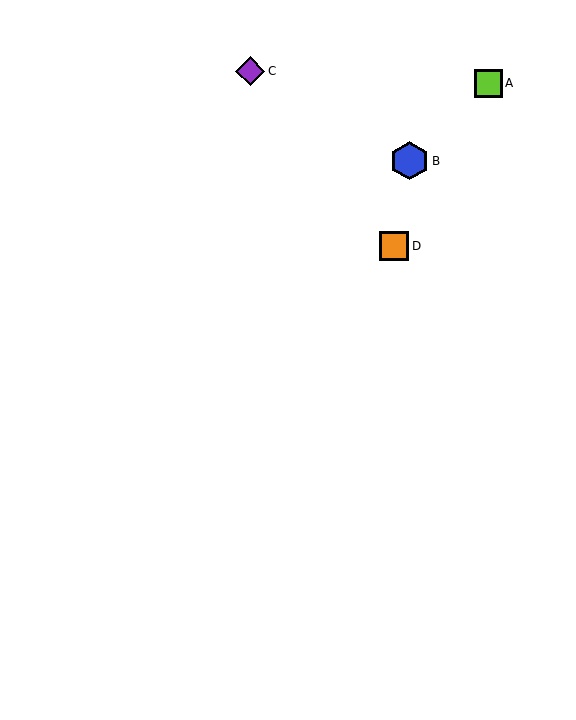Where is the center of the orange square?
The center of the orange square is at (394, 246).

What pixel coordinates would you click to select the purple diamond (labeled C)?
Click at (250, 71) to select the purple diamond C.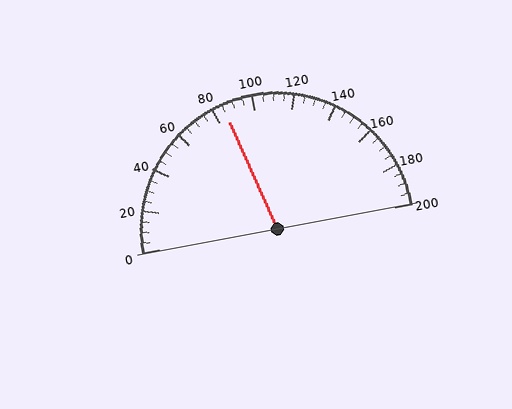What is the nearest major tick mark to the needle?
The nearest major tick mark is 80.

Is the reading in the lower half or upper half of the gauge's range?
The reading is in the lower half of the range (0 to 200).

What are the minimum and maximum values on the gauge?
The gauge ranges from 0 to 200.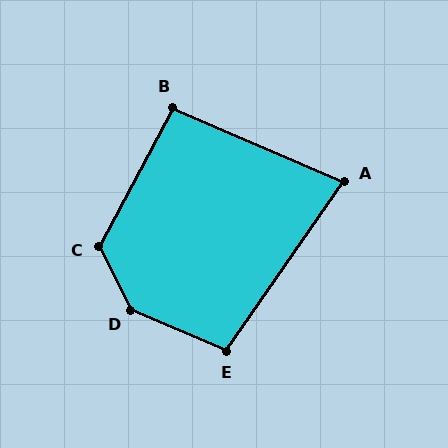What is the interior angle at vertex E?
Approximately 102 degrees (obtuse).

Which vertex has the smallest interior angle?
A, at approximately 79 degrees.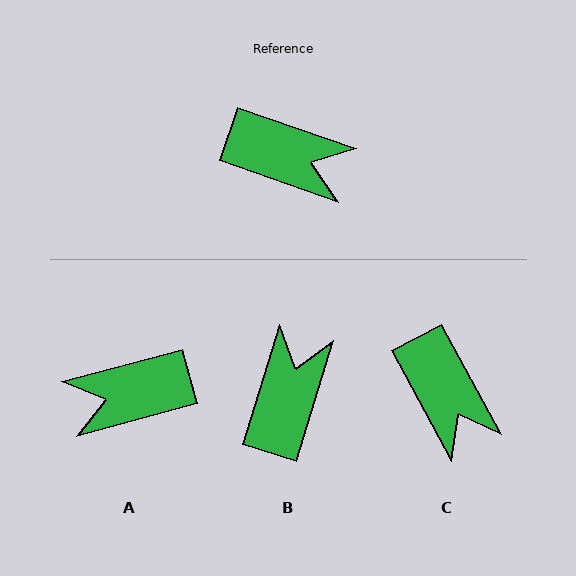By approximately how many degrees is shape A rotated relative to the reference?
Approximately 146 degrees clockwise.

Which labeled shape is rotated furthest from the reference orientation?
A, about 146 degrees away.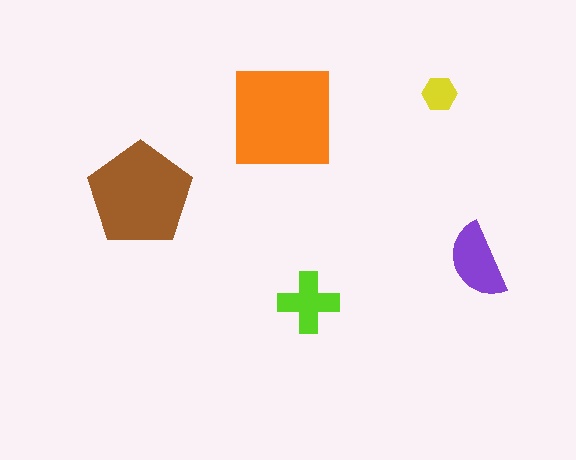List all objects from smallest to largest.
The yellow hexagon, the lime cross, the purple semicircle, the brown pentagon, the orange square.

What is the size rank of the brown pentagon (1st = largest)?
2nd.